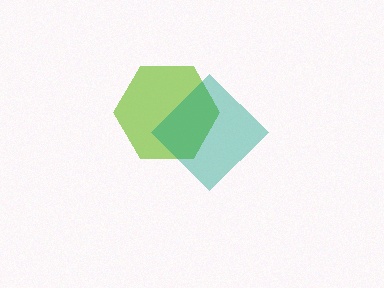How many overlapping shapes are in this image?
There are 2 overlapping shapes in the image.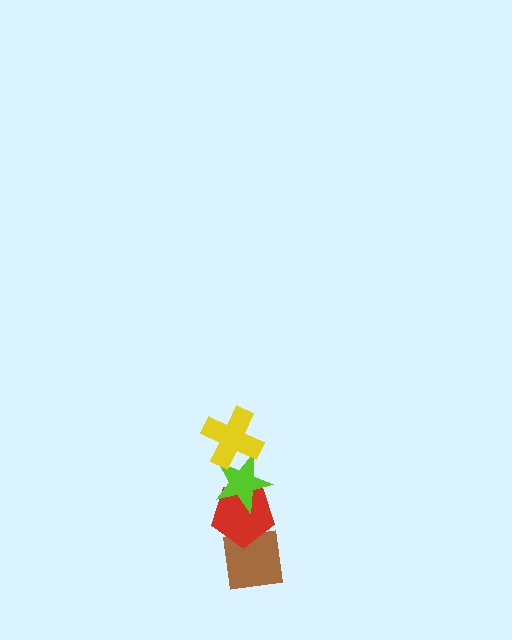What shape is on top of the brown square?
The red pentagon is on top of the brown square.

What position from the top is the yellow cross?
The yellow cross is 1st from the top.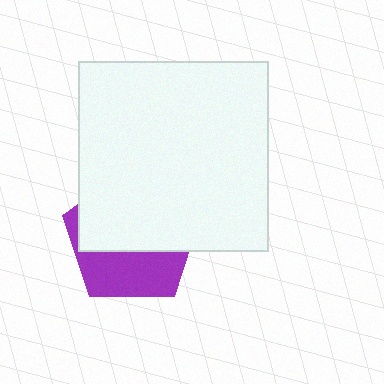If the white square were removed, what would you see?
You would see the complete purple pentagon.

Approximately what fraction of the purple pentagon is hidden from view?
Roughly 60% of the purple pentagon is hidden behind the white square.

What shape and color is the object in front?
The object in front is a white square.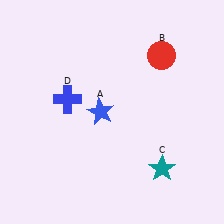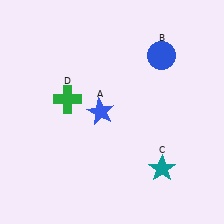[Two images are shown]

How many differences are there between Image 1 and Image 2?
There are 2 differences between the two images.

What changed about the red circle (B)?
In Image 1, B is red. In Image 2, it changed to blue.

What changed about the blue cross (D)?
In Image 1, D is blue. In Image 2, it changed to green.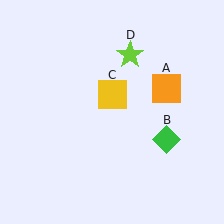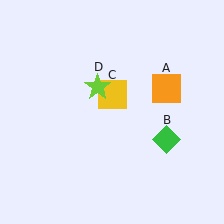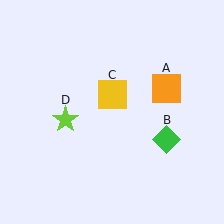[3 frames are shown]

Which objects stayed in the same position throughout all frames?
Orange square (object A) and green diamond (object B) and yellow square (object C) remained stationary.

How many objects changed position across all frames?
1 object changed position: lime star (object D).